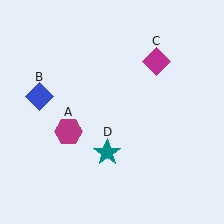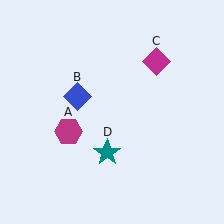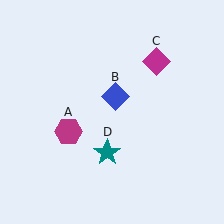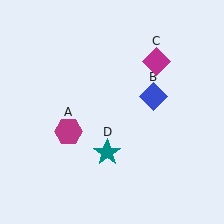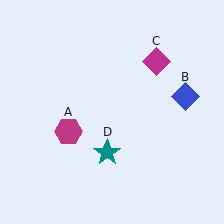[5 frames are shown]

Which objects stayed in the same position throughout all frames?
Magenta hexagon (object A) and magenta diamond (object C) and teal star (object D) remained stationary.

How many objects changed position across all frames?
1 object changed position: blue diamond (object B).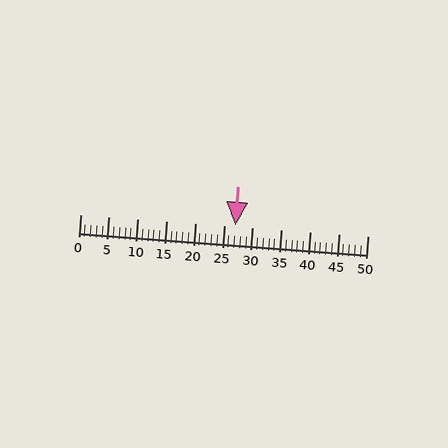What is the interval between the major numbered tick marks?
The major tick marks are spaced 5 units apart.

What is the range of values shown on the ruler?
The ruler shows values from 0 to 50.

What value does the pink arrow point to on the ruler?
The pink arrow points to approximately 27.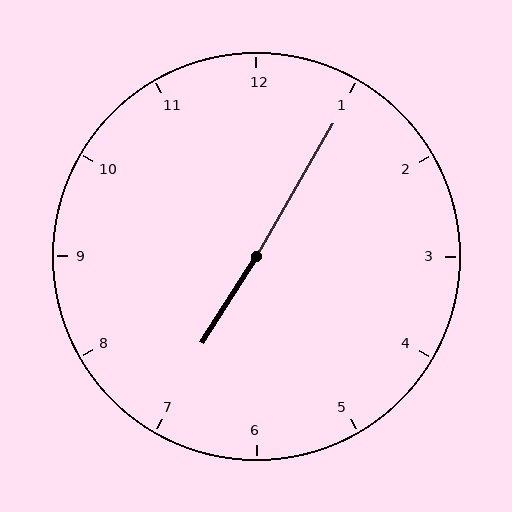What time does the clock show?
7:05.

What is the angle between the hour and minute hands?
Approximately 178 degrees.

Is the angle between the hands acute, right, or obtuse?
It is obtuse.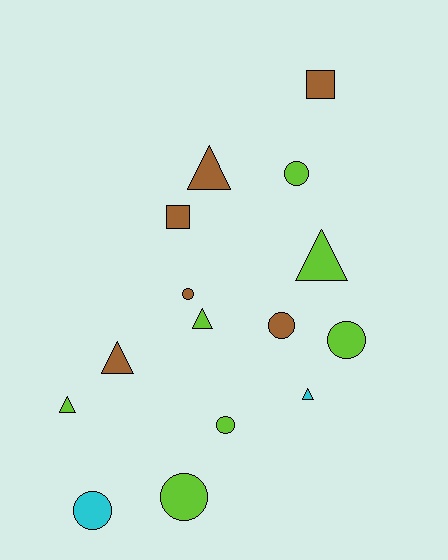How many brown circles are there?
There are 2 brown circles.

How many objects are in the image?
There are 15 objects.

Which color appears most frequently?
Lime, with 7 objects.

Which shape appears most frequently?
Circle, with 7 objects.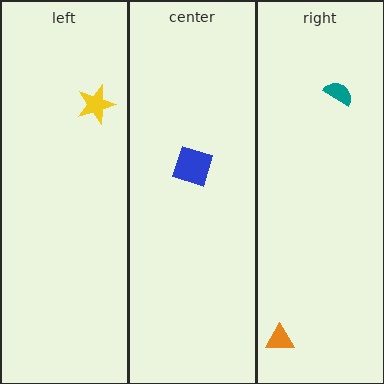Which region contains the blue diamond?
The center region.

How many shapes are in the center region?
1.